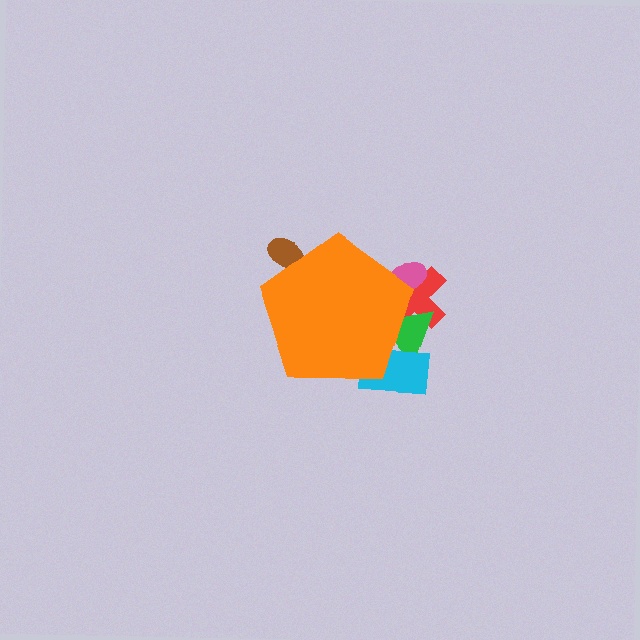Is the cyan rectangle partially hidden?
Yes, the cyan rectangle is partially hidden behind the orange pentagon.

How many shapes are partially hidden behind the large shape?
5 shapes are partially hidden.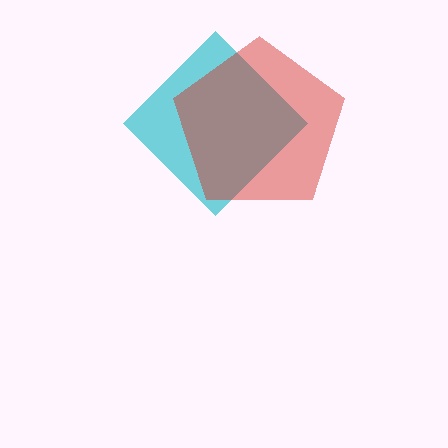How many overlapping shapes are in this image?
There are 2 overlapping shapes in the image.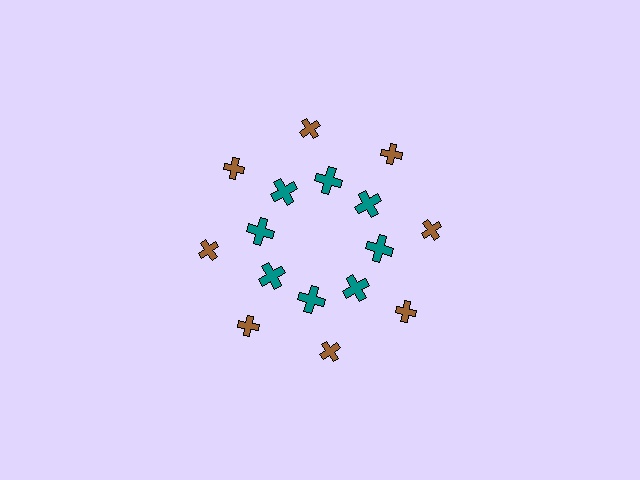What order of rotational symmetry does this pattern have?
This pattern has 8-fold rotational symmetry.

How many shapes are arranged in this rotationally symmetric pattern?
There are 16 shapes, arranged in 8 groups of 2.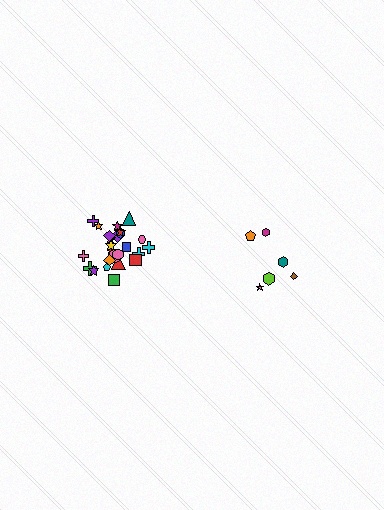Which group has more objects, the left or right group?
The left group.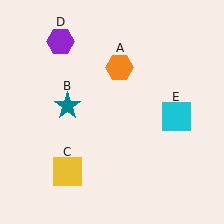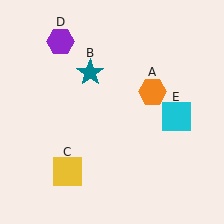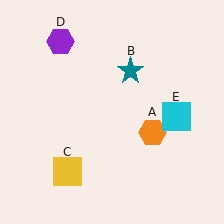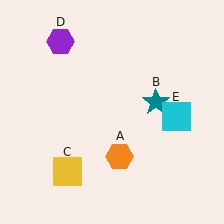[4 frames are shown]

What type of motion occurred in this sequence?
The orange hexagon (object A), teal star (object B) rotated clockwise around the center of the scene.